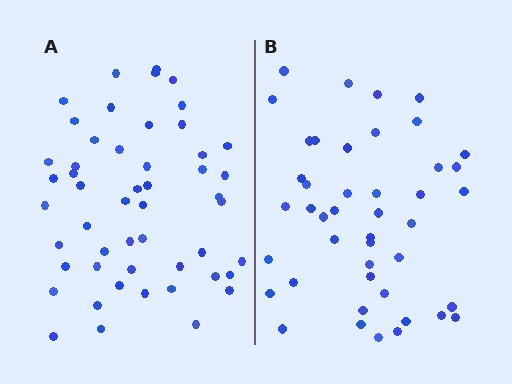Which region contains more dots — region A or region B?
Region A (the left region) has more dots.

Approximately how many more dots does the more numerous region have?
Region A has roughly 8 or so more dots than region B.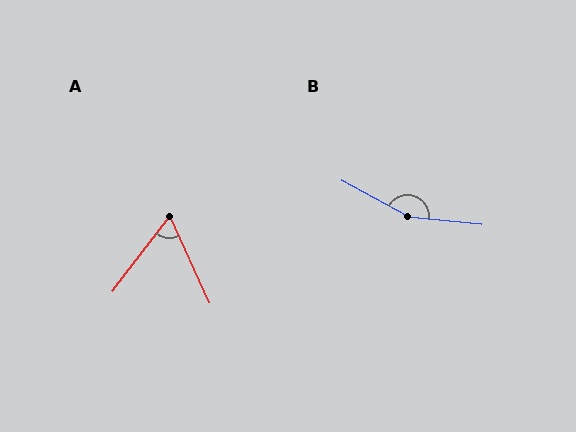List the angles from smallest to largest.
A (62°), B (157°).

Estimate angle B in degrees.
Approximately 157 degrees.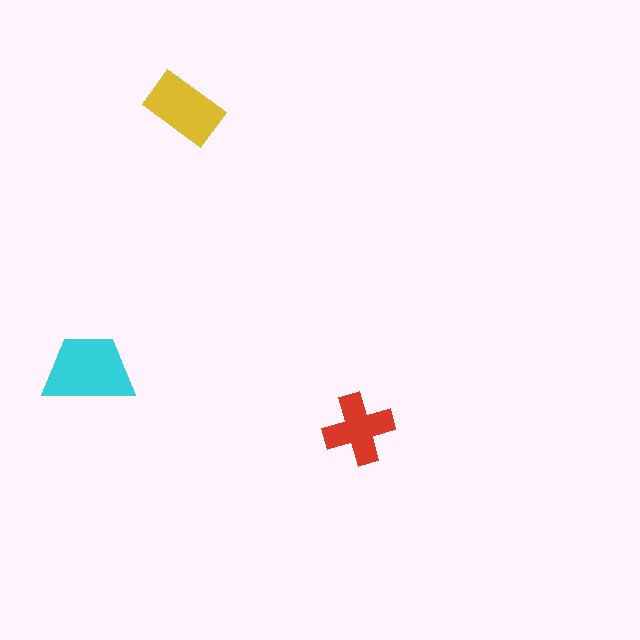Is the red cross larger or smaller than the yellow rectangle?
Smaller.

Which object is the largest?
The cyan trapezoid.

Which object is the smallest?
The red cross.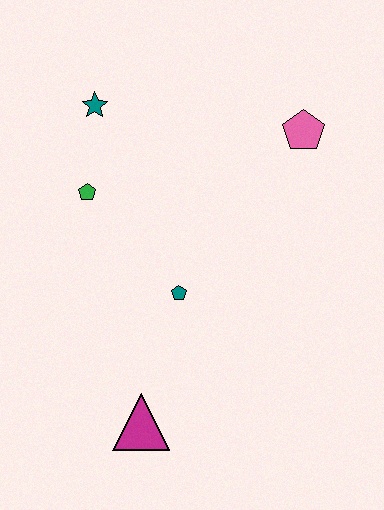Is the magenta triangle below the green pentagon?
Yes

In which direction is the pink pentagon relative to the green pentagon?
The pink pentagon is to the right of the green pentagon.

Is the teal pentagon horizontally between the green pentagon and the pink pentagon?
Yes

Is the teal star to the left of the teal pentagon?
Yes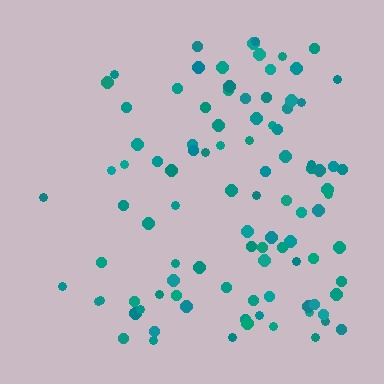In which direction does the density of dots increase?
From left to right, with the right side densest.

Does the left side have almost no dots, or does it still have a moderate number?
Still a moderate number, just noticeably fewer than the right.